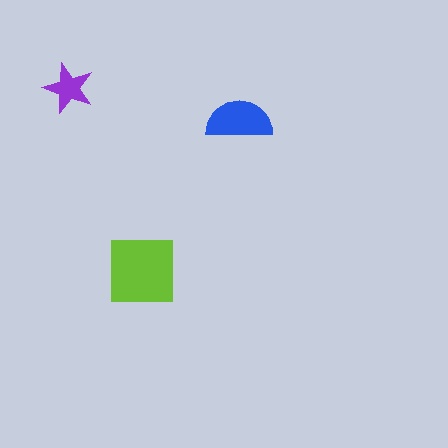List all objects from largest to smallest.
The lime square, the blue semicircle, the purple star.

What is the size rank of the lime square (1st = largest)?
1st.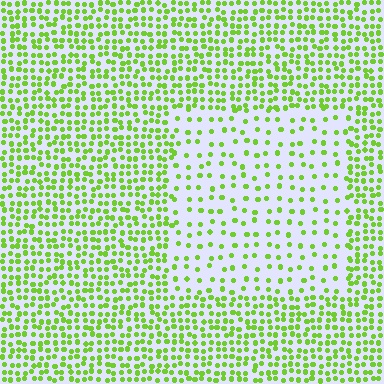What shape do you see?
I see a rectangle.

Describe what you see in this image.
The image contains small lime elements arranged at two different densities. A rectangle-shaped region is visible where the elements are less densely packed than the surrounding area.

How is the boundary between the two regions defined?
The boundary is defined by a change in element density (approximately 2.4x ratio). All elements are the same color, size, and shape.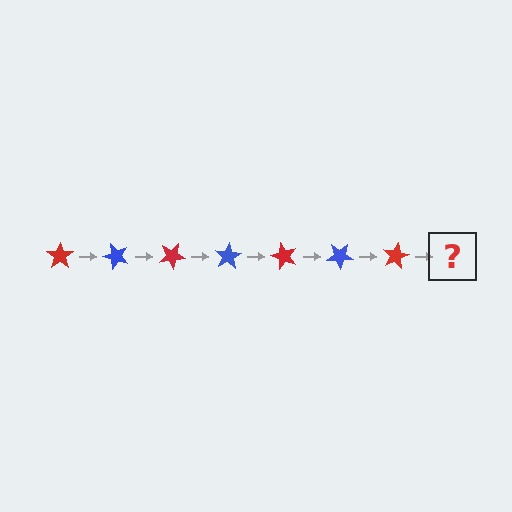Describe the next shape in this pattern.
It should be a blue star, rotated 350 degrees from the start.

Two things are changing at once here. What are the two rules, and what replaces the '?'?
The two rules are that it rotates 50 degrees each step and the color cycles through red and blue. The '?' should be a blue star, rotated 350 degrees from the start.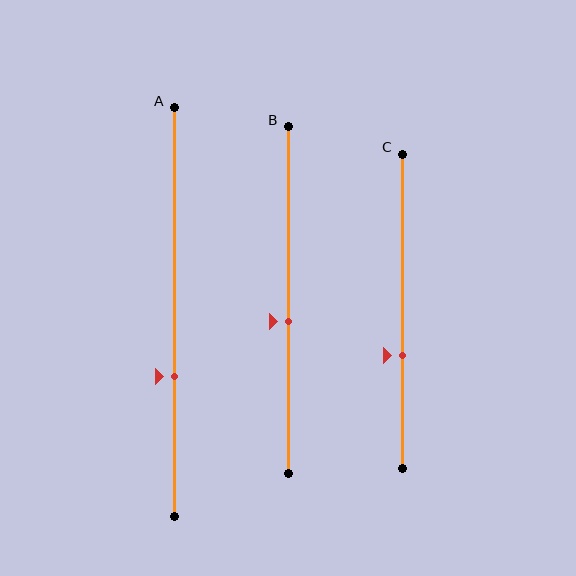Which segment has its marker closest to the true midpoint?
Segment B has its marker closest to the true midpoint.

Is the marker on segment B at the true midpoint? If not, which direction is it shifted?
No, the marker on segment B is shifted downward by about 6% of the segment length.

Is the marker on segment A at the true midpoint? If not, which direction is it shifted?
No, the marker on segment A is shifted downward by about 16% of the segment length.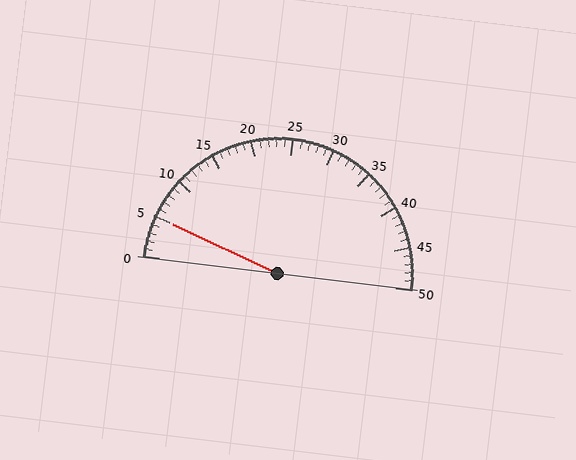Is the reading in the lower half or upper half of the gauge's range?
The reading is in the lower half of the range (0 to 50).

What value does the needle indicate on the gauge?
The needle indicates approximately 5.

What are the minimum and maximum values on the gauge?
The gauge ranges from 0 to 50.